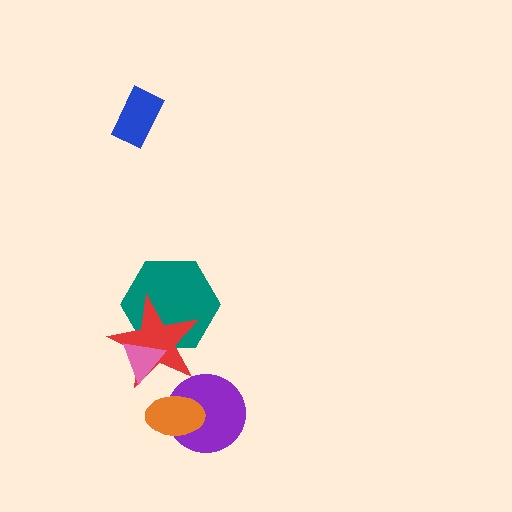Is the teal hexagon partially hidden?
Yes, it is partially covered by another shape.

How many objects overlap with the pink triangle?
2 objects overlap with the pink triangle.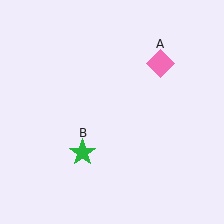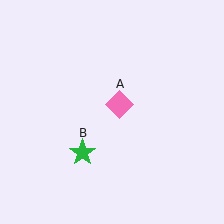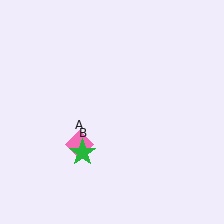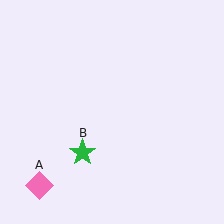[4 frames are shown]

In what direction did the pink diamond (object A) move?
The pink diamond (object A) moved down and to the left.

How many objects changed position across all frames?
1 object changed position: pink diamond (object A).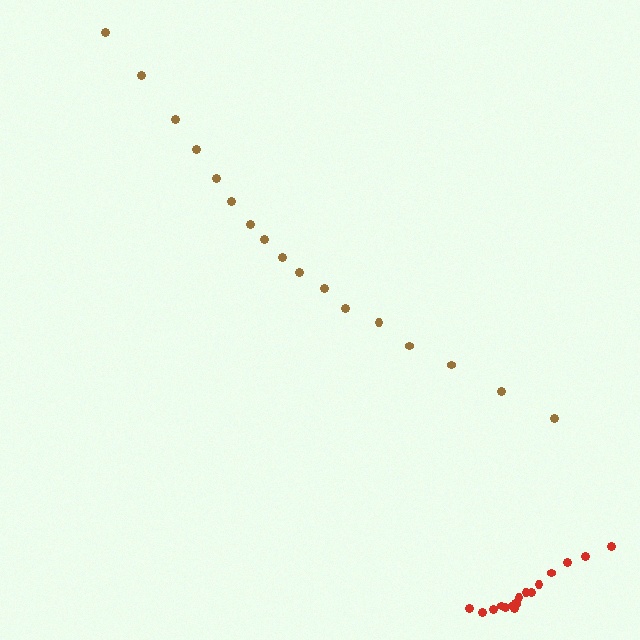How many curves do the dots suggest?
There are 2 distinct paths.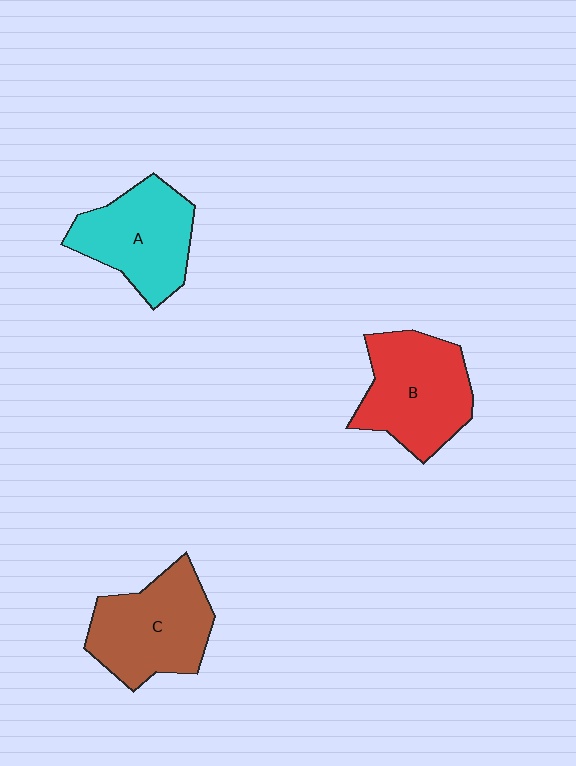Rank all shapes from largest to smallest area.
From largest to smallest: B (red), C (brown), A (cyan).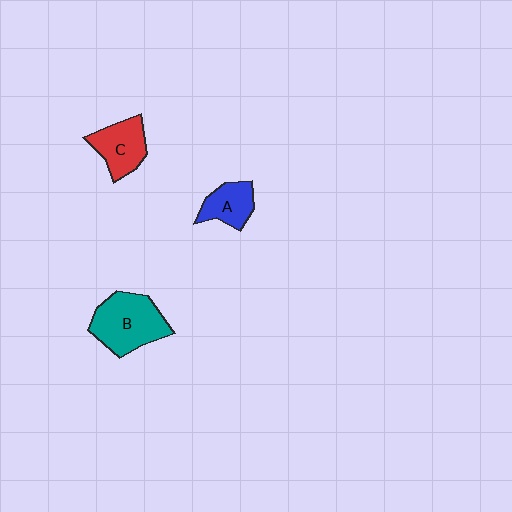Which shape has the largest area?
Shape B (teal).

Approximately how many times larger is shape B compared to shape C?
Approximately 1.4 times.